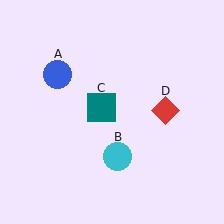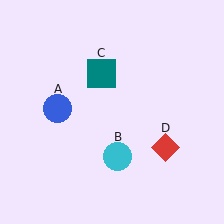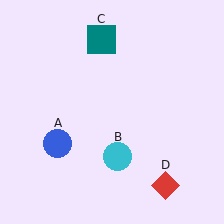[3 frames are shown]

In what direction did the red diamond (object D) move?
The red diamond (object D) moved down.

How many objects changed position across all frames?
3 objects changed position: blue circle (object A), teal square (object C), red diamond (object D).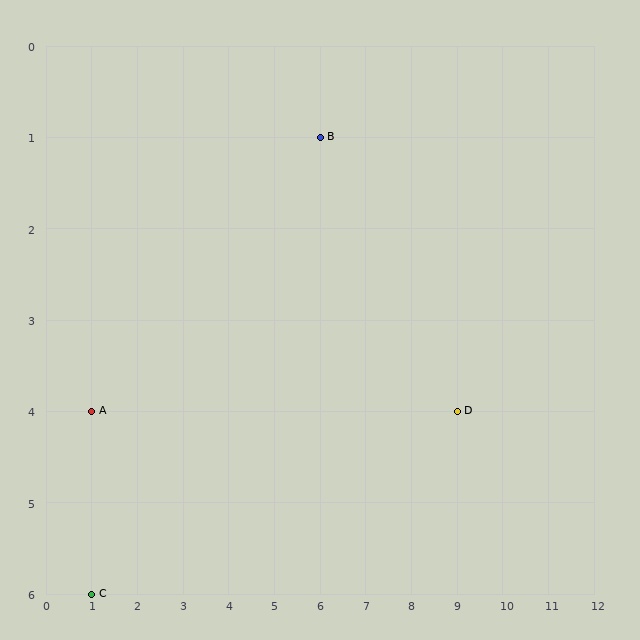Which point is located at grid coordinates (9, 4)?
Point D is at (9, 4).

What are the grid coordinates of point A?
Point A is at grid coordinates (1, 4).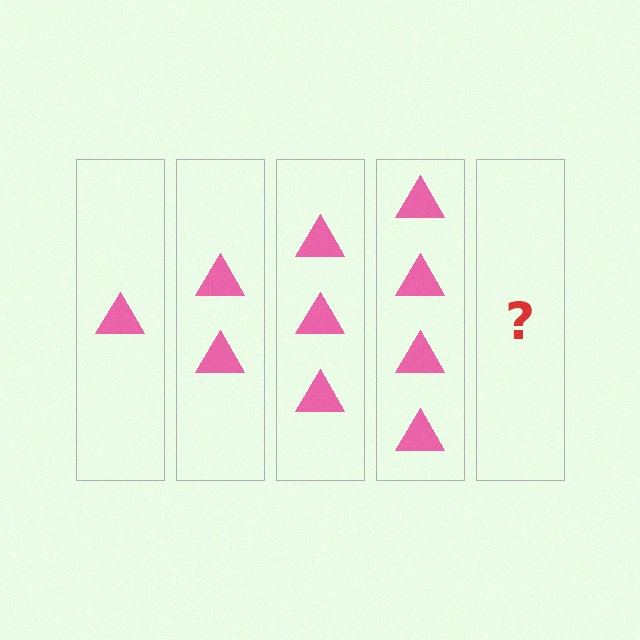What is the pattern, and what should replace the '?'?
The pattern is that each step adds one more triangle. The '?' should be 5 triangles.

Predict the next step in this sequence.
The next step is 5 triangles.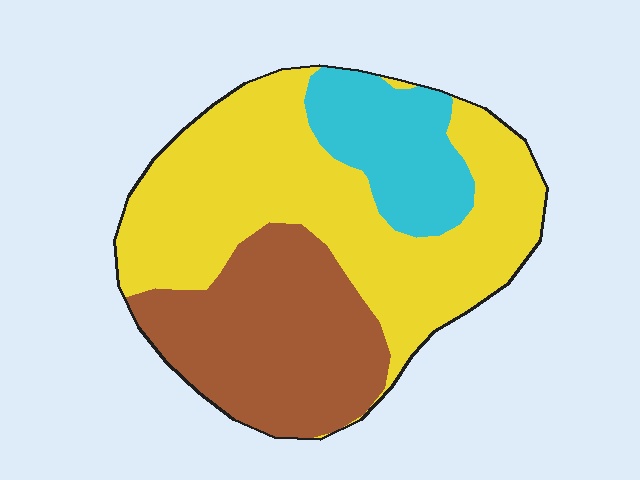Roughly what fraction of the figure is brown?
Brown takes up about one third (1/3) of the figure.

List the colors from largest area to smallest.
From largest to smallest: yellow, brown, cyan.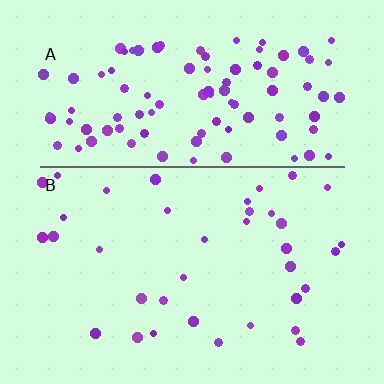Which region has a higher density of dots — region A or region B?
A (the top).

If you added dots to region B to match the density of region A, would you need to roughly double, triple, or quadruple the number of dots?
Approximately triple.